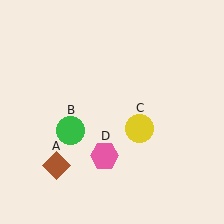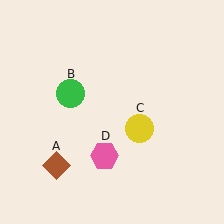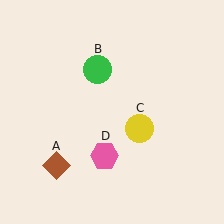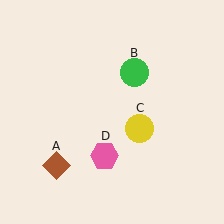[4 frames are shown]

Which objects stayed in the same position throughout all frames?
Brown diamond (object A) and yellow circle (object C) and pink hexagon (object D) remained stationary.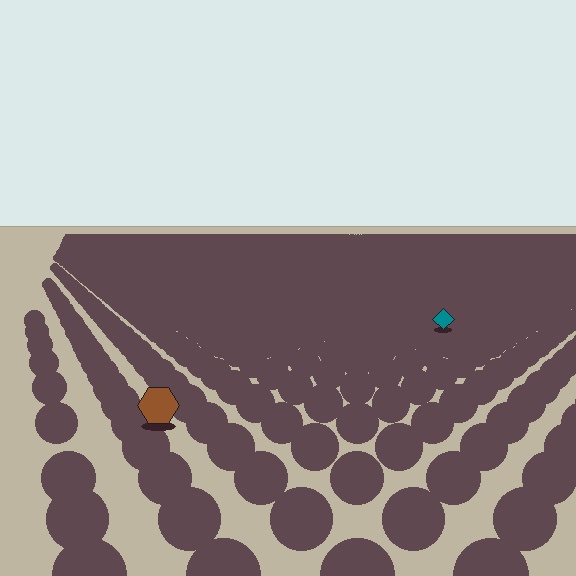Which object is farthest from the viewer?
The teal diamond is farthest from the viewer. It appears smaller and the ground texture around it is denser.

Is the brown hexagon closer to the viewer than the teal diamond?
Yes. The brown hexagon is closer — you can tell from the texture gradient: the ground texture is coarser near it.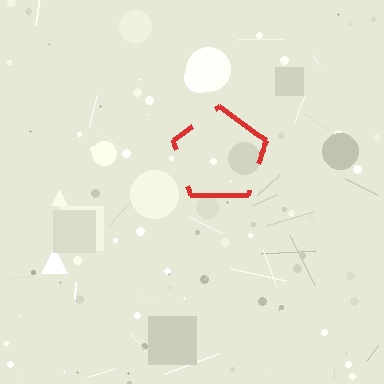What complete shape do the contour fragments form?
The contour fragments form a pentagon.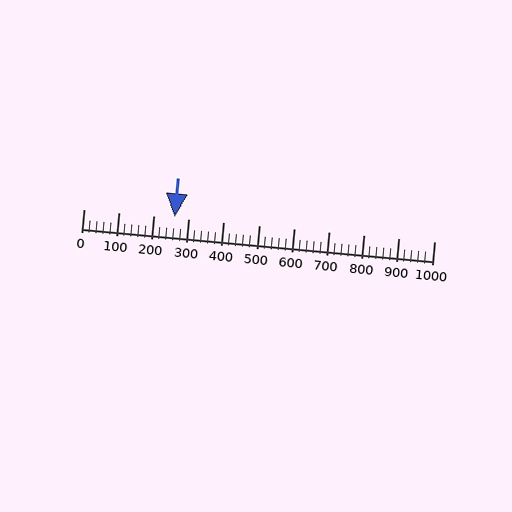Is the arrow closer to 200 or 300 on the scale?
The arrow is closer to 300.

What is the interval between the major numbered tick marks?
The major tick marks are spaced 100 units apart.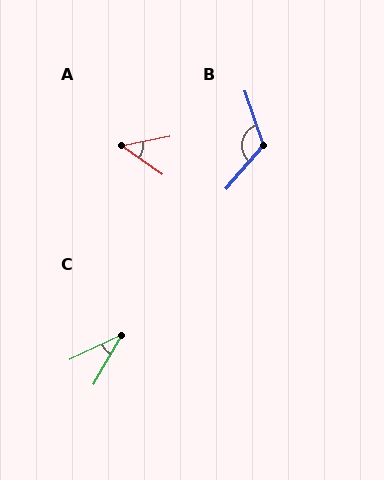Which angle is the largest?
B, at approximately 121 degrees.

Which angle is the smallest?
C, at approximately 35 degrees.